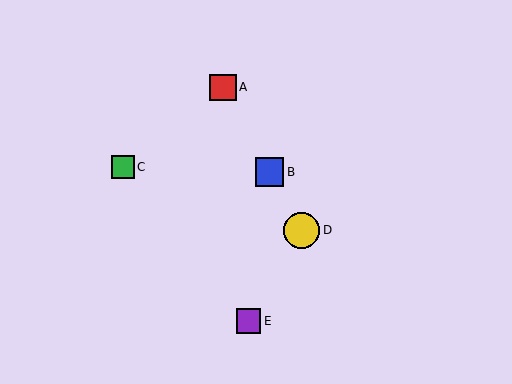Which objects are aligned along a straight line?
Objects A, B, D are aligned along a straight line.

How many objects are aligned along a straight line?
3 objects (A, B, D) are aligned along a straight line.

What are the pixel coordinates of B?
Object B is at (270, 172).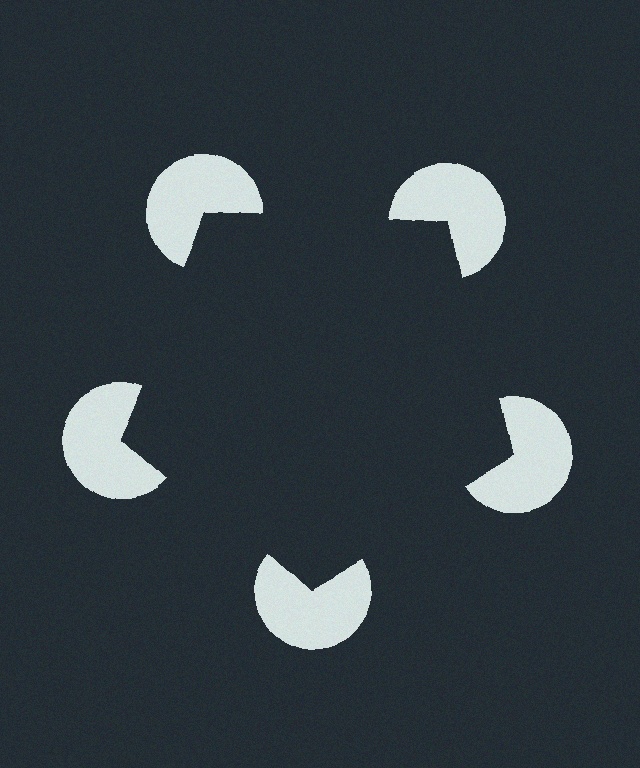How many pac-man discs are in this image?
There are 5 — one at each vertex of the illusory pentagon.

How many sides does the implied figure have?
5 sides.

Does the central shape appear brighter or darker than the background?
It typically appears slightly darker than the background, even though no actual brightness change is drawn.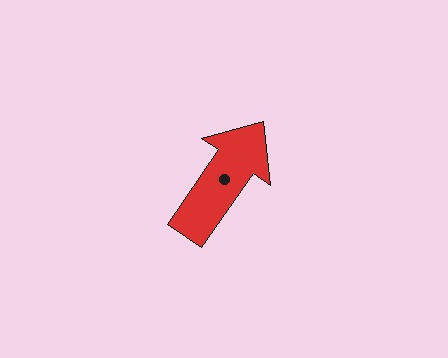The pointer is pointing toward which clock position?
Roughly 1 o'clock.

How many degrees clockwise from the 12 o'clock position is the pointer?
Approximately 35 degrees.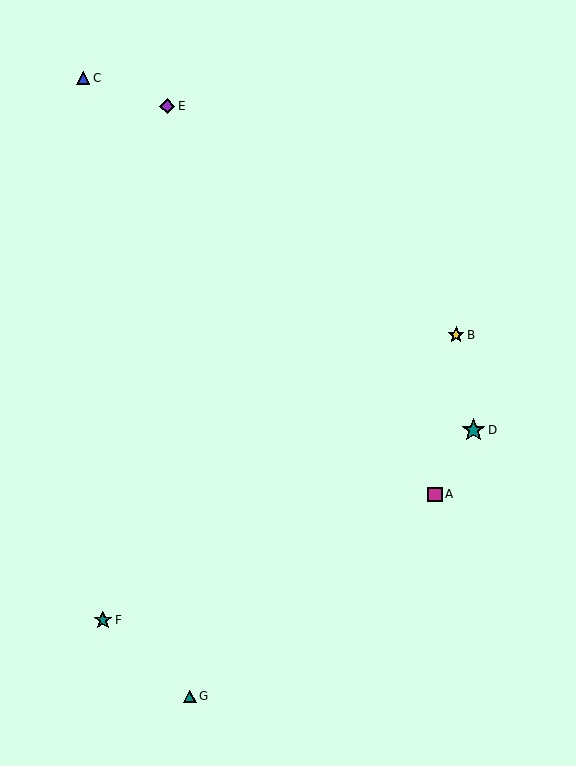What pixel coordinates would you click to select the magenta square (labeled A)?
Click at (435, 494) to select the magenta square A.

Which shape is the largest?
The teal star (labeled D) is the largest.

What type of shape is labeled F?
Shape F is a teal star.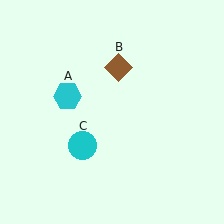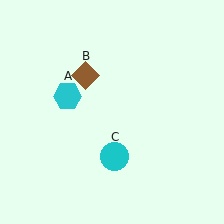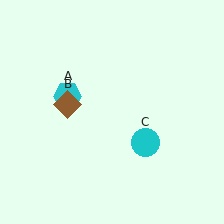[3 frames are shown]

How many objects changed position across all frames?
2 objects changed position: brown diamond (object B), cyan circle (object C).